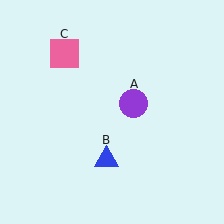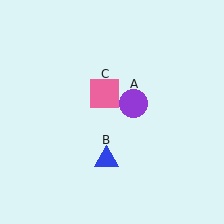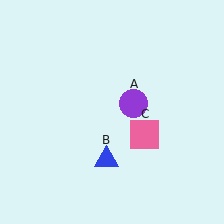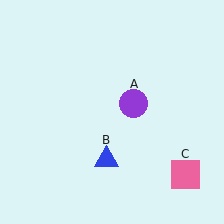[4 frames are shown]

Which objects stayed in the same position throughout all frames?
Purple circle (object A) and blue triangle (object B) remained stationary.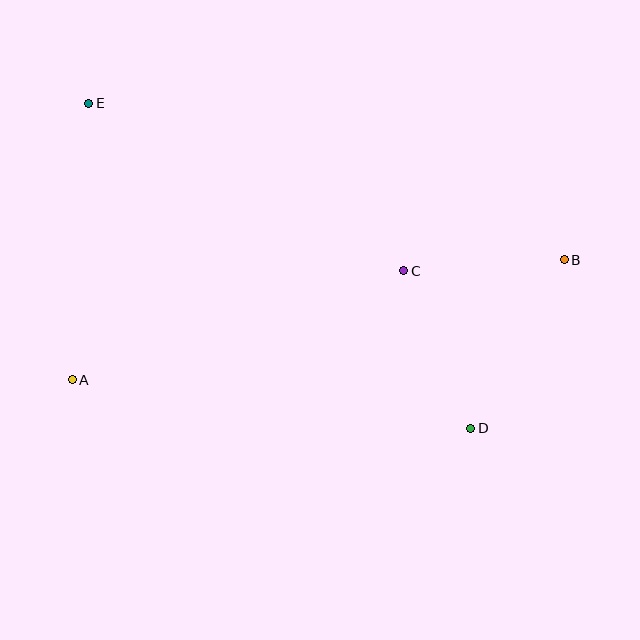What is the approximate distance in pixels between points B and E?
The distance between B and E is approximately 501 pixels.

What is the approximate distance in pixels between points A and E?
The distance between A and E is approximately 277 pixels.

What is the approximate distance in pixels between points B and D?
The distance between B and D is approximately 193 pixels.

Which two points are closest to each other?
Points B and C are closest to each other.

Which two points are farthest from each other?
Points A and B are farthest from each other.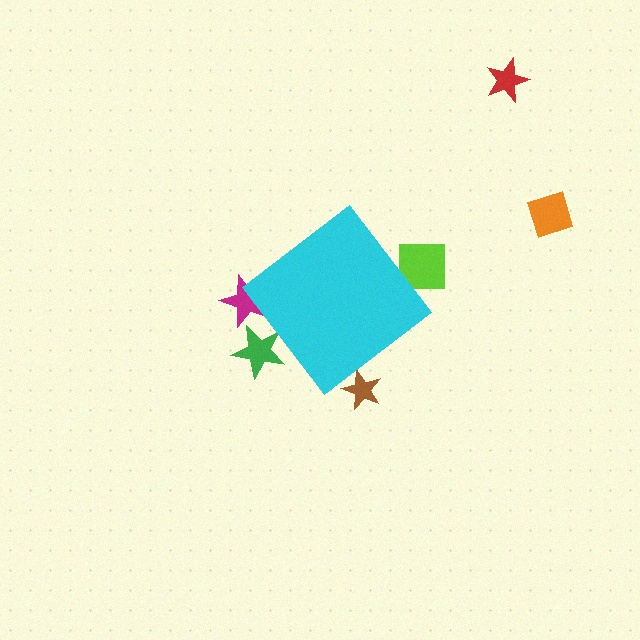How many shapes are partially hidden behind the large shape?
4 shapes are partially hidden.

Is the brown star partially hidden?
Yes, the brown star is partially hidden behind the cyan diamond.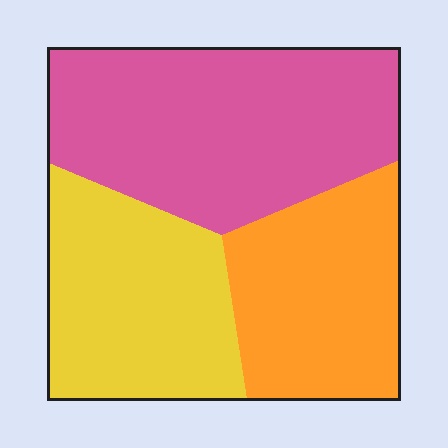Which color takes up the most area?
Pink, at roughly 45%.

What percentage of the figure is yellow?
Yellow takes up about one third (1/3) of the figure.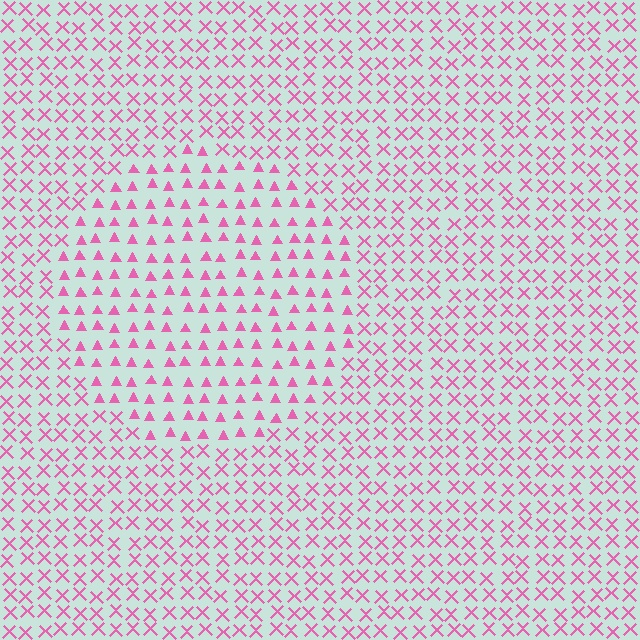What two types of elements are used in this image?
The image uses triangles inside the circle region and X marks outside it.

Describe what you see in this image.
The image is filled with small pink elements arranged in a uniform grid. A circle-shaped region contains triangles, while the surrounding area contains X marks. The boundary is defined purely by the change in element shape.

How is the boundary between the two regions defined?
The boundary is defined by a change in element shape: triangles inside vs. X marks outside. All elements share the same color and spacing.